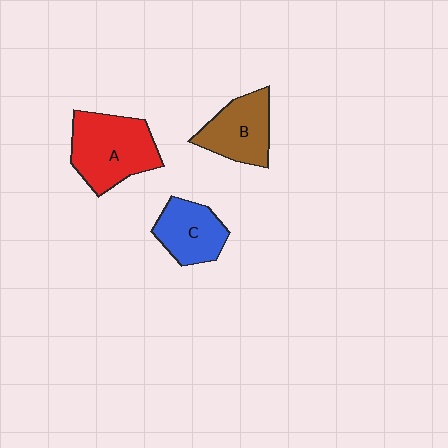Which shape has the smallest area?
Shape C (blue).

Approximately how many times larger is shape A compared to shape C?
Approximately 1.5 times.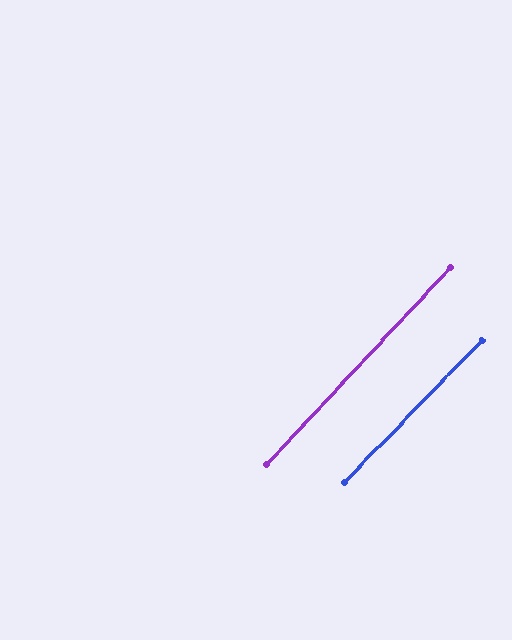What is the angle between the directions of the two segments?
Approximately 1 degree.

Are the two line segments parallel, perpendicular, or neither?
Parallel — their directions differ by only 0.9°.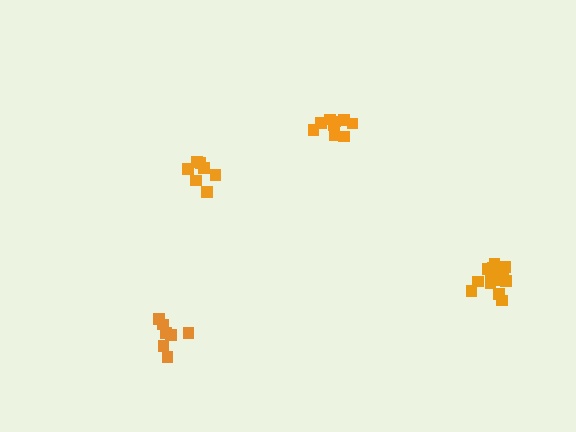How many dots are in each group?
Group 1: 13 dots, Group 2: 7 dots, Group 3: 9 dots, Group 4: 7 dots (36 total).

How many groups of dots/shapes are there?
There are 4 groups.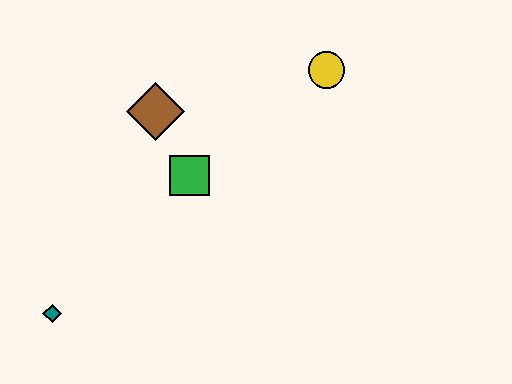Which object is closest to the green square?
The brown diamond is closest to the green square.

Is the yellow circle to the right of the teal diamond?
Yes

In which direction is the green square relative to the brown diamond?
The green square is below the brown diamond.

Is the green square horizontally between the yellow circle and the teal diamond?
Yes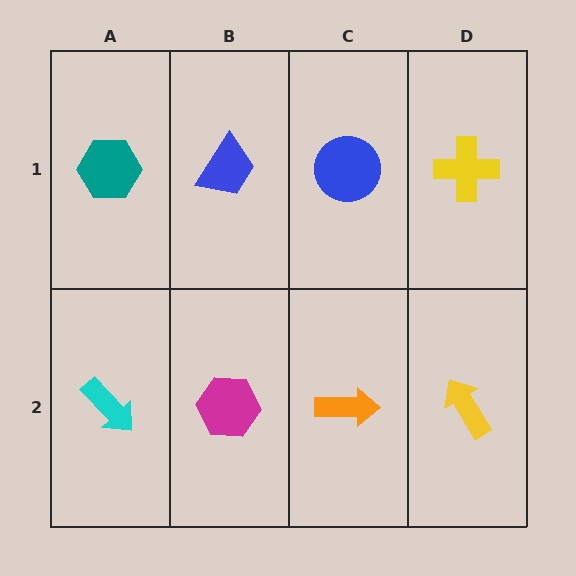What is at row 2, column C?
An orange arrow.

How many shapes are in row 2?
4 shapes.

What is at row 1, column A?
A teal hexagon.